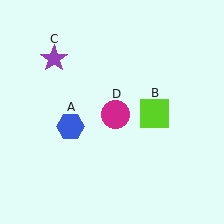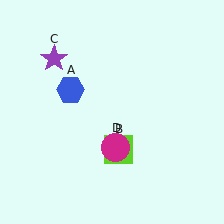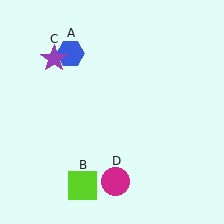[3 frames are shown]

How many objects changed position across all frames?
3 objects changed position: blue hexagon (object A), lime square (object B), magenta circle (object D).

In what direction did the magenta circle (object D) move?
The magenta circle (object D) moved down.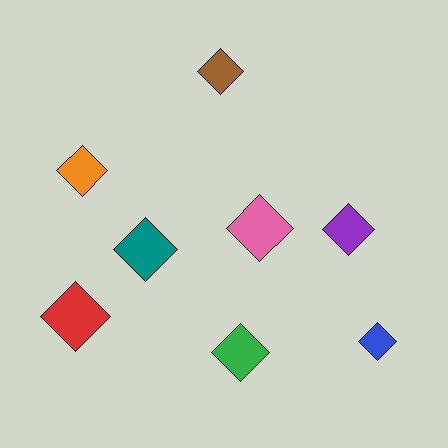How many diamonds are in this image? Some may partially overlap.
There are 8 diamonds.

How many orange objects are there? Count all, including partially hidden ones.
There is 1 orange object.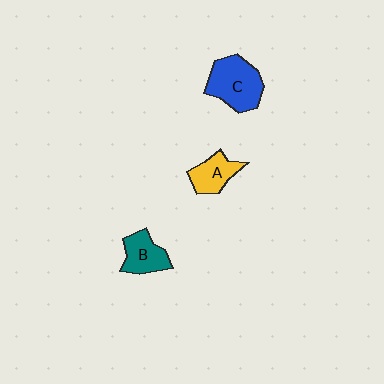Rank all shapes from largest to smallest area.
From largest to smallest: C (blue), B (teal), A (yellow).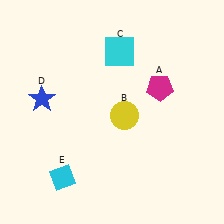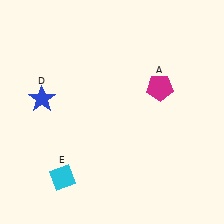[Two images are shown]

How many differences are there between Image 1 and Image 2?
There are 2 differences between the two images.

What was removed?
The cyan square (C), the yellow circle (B) were removed in Image 2.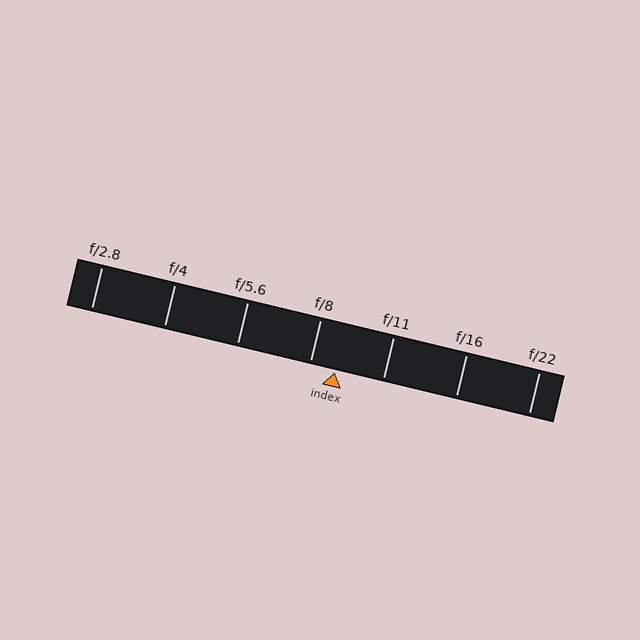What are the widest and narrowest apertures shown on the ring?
The widest aperture shown is f/2.8 and the narrowest is f/22.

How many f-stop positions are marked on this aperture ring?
There are 7 f-stop positions marked.